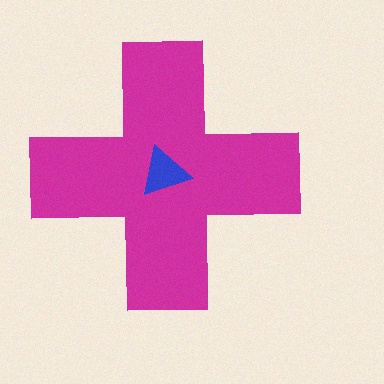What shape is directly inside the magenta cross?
The blue triangle.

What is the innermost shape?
The blue triangle.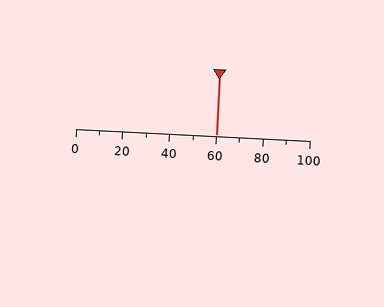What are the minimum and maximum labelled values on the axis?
The axis runs from 0 to 100.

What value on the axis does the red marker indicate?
The marker indicates approximately 60.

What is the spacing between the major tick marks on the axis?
The major ticks are spaced 20 apart.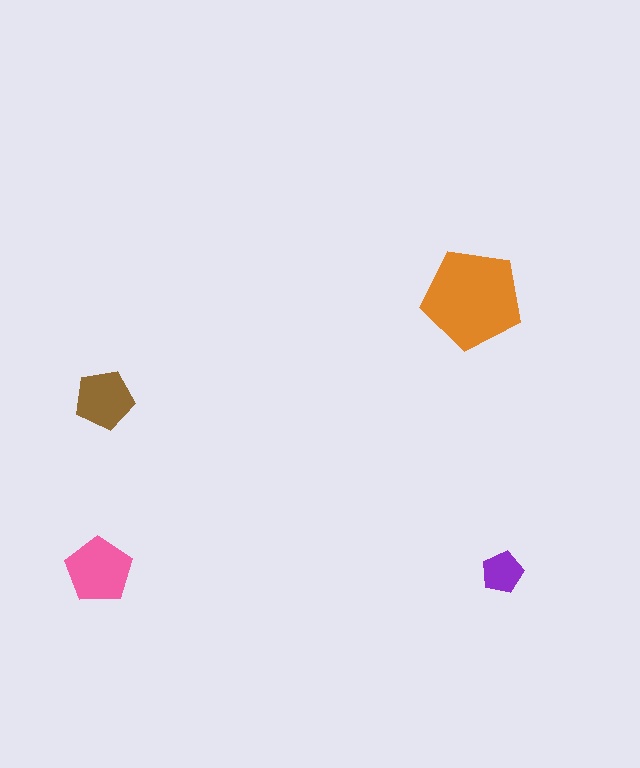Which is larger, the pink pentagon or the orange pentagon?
The orange one.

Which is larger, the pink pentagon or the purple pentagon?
The pink one.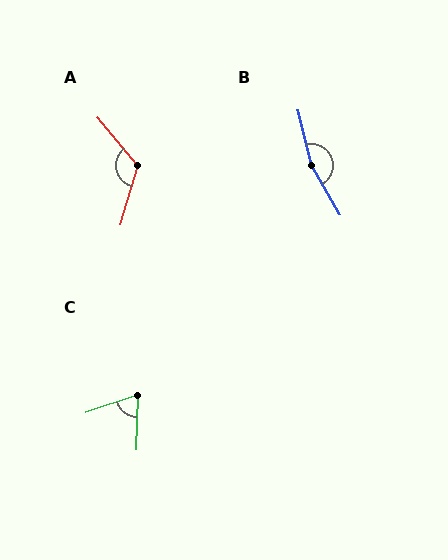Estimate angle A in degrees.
Approximately 124 degrees.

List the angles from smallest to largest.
C (70°), A (124°), B (164°).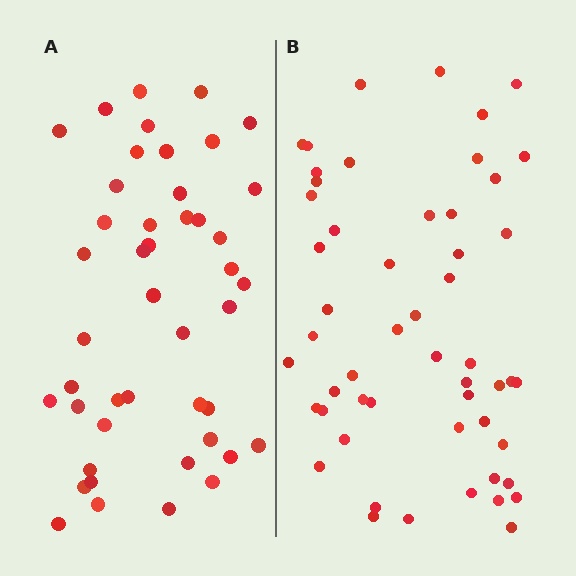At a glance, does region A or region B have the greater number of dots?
Region B (the right region) has more dots.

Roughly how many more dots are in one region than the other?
Region B has roughly 8 or so more dots than region A.